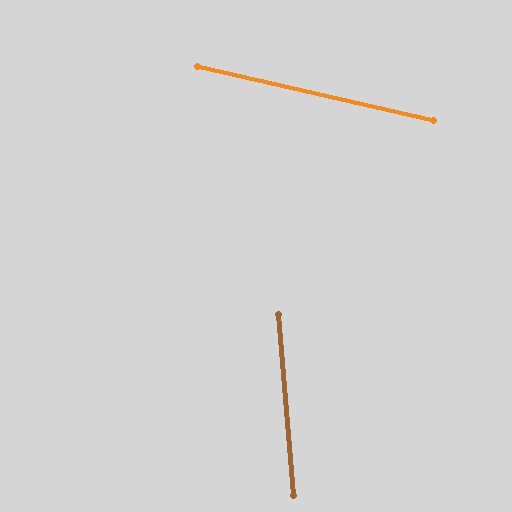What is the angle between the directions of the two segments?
Approximately 72 degrees.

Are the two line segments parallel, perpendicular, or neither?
Neither parallel nor perpendicular — they differ by about 72°.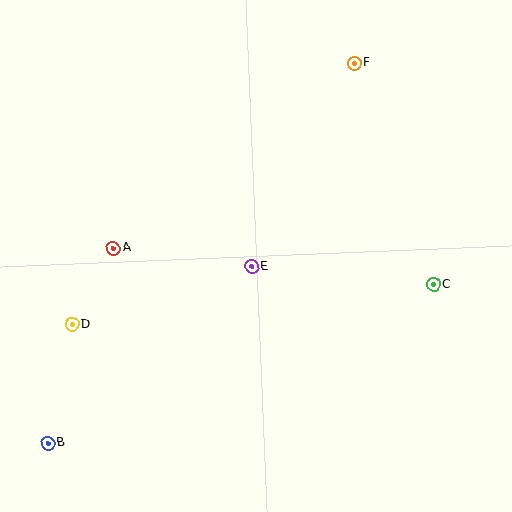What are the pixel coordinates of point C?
Point C is at (434, 285).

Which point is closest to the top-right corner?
Point F is closest to the top-right corner.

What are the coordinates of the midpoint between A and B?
The midpoint between A and B is at (81, 346).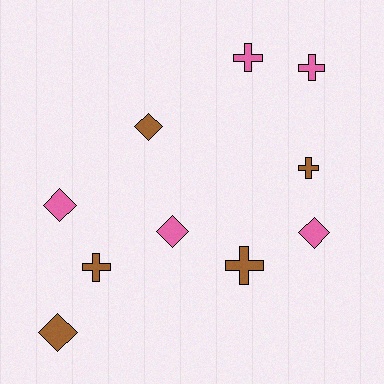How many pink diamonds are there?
There are 3 pink diamonds.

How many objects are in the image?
There are 10 objects.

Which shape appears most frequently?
Cross, with 5 objects.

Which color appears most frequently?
Brown, with 5 objects.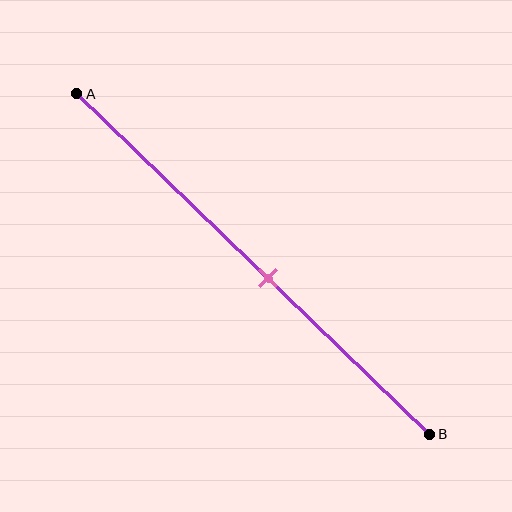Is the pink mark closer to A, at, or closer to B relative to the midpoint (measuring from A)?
The pink mark is closer to point B than the midpoint of segment AB.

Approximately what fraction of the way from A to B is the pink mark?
The pink mark is approximately 55% of the way from A to B.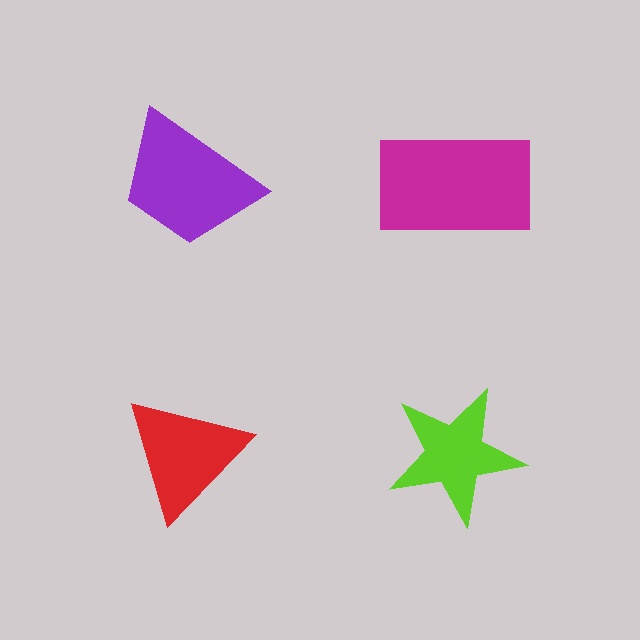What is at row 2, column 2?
A lime star.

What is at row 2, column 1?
A red triangle.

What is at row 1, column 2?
A magenta rectangle.